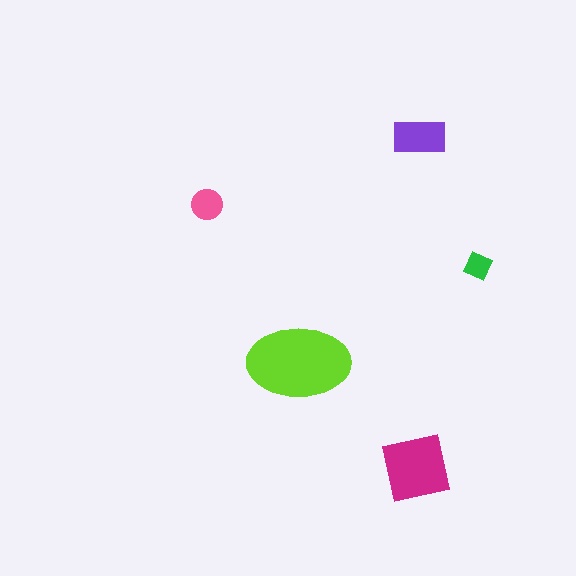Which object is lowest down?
The magenta square is bottommost.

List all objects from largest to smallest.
The lime ellipse, the magenta square, the purple rectangle, the pink circle, the green diamond.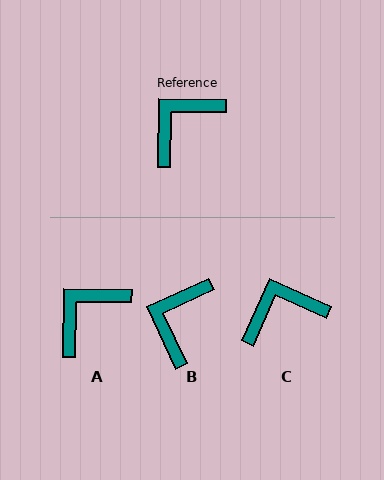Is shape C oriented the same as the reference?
No, it is off by about 23 degrees.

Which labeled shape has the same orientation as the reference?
A.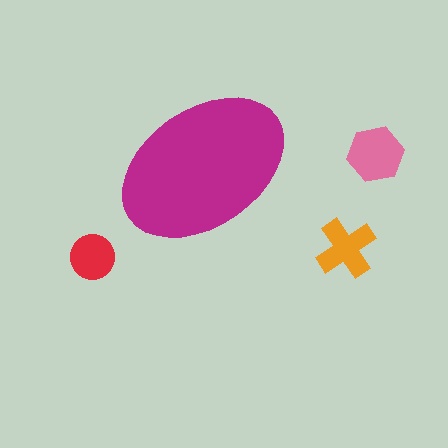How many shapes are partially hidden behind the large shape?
0 shapes are partially hidden.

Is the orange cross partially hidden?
No, the orange cross is fully visible.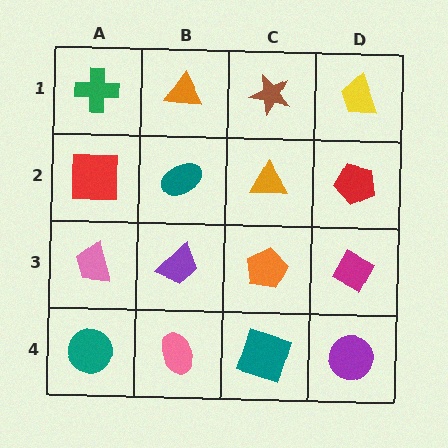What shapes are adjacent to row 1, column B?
A teal ellipse (row 2, column B), a green cross (row 1, column A), a brown star (row 1, column C).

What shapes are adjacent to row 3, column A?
A red square (row 2, column A), a teal circle (row 4, column A), a purple trapezoid (row 3, column B).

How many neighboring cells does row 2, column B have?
4.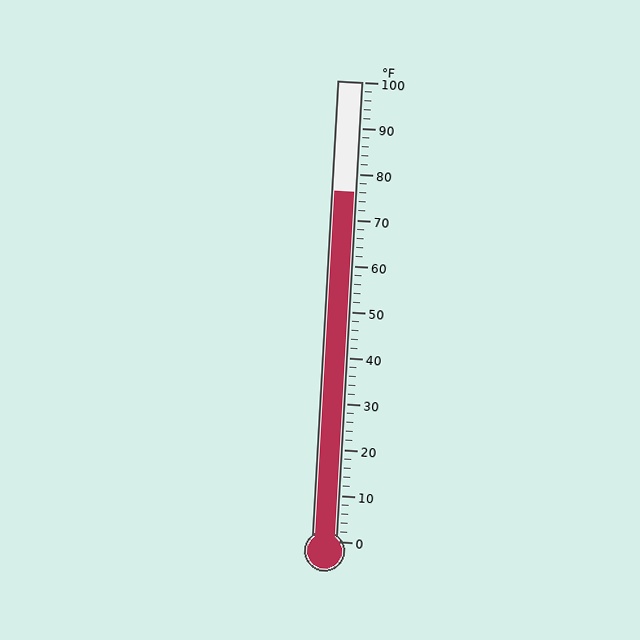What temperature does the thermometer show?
The thermometer shows approximately 76°F.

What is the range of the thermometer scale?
The thermometer scale ranges from 0°F to 100°F.